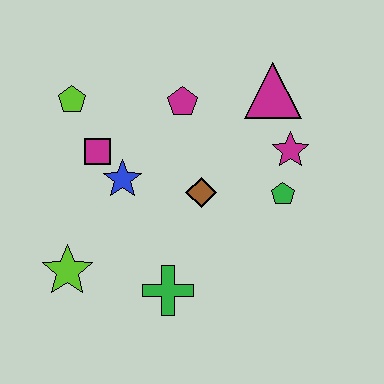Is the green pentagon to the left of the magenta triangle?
No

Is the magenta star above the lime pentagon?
No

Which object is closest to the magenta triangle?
The magenta star is closest to the magenta triangle.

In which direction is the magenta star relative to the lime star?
The magenta star is to the right of the lime star.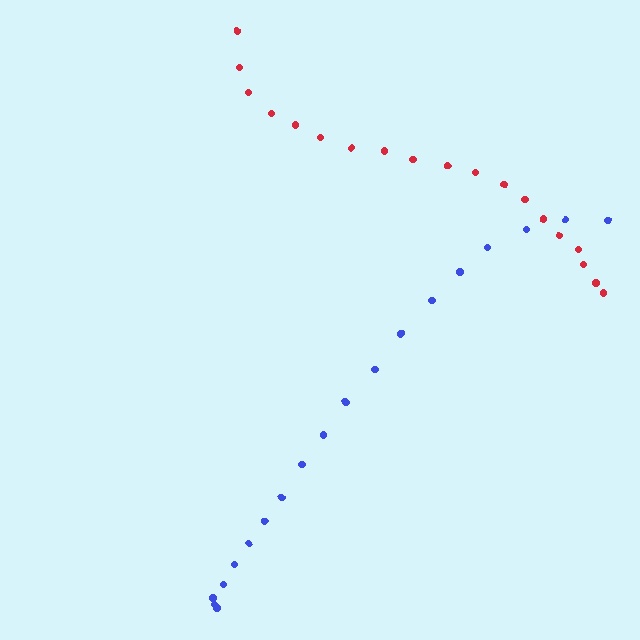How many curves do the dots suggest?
There are 2 distinct paths.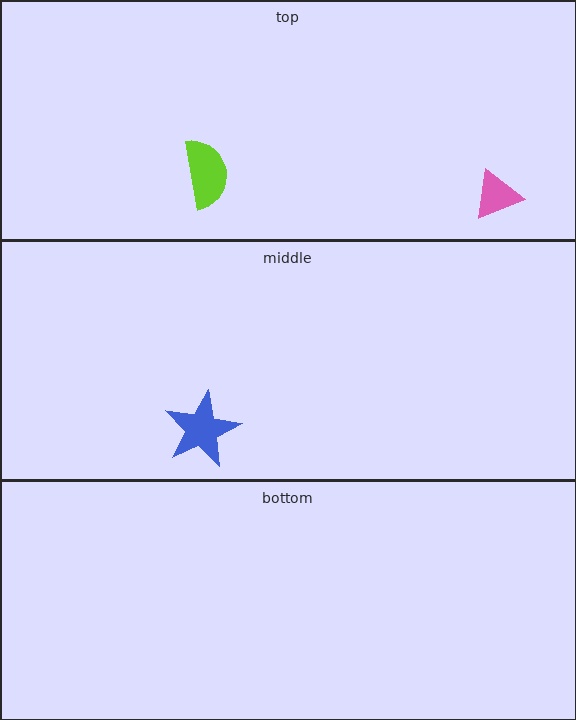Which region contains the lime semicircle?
The top region.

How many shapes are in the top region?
2.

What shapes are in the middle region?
The blue star.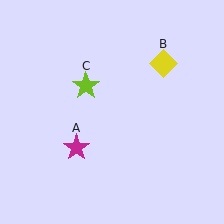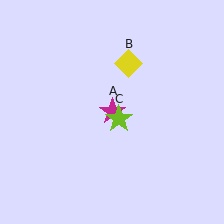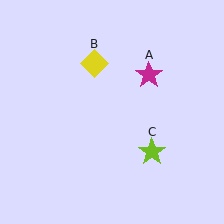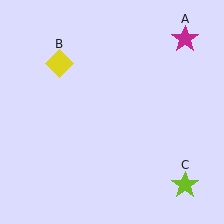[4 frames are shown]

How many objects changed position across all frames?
3 objects changed position: magenta star (object A), yellow diamond (object B), lime star (object C).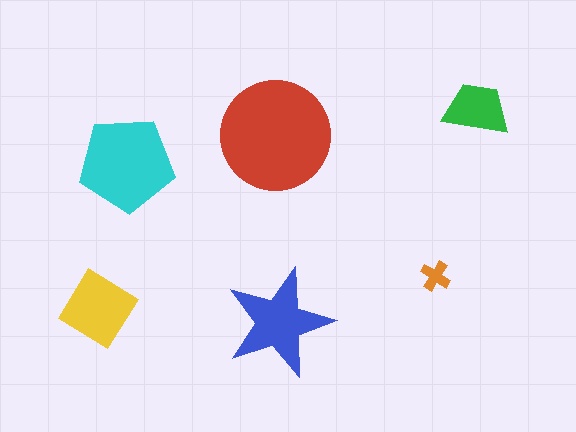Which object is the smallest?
The orange cross.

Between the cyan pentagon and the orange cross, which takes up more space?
The cyan pentagon.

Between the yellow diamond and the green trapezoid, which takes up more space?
The yellow diamond.